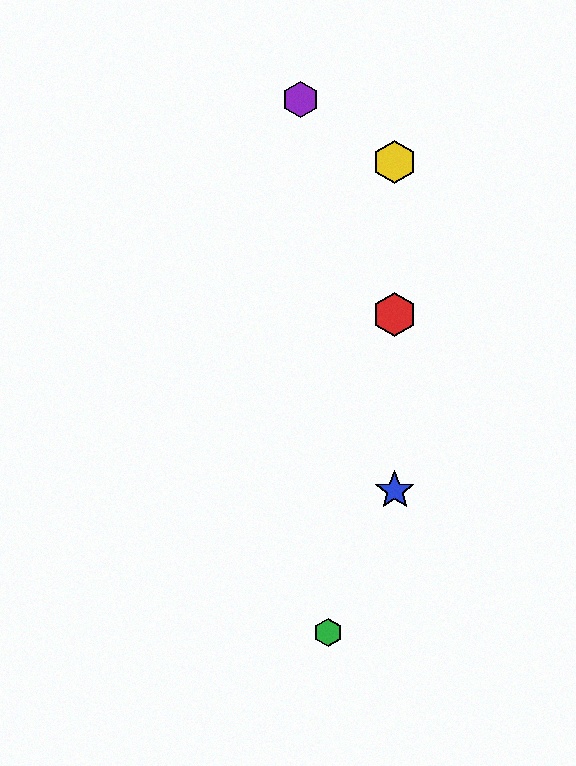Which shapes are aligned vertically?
The red hexagon, the blue star, the yellow hexagon are aligned vertically.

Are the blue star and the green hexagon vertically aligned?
No, the blue star is at x≈395 and the green hexagon is at x≈328.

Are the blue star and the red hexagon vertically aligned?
Yes, both are at x≈395.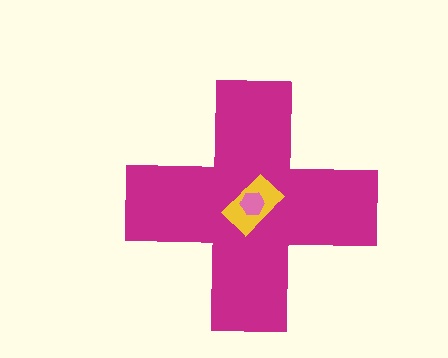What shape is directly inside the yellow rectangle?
The pink hexagon.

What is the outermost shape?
The magenta cross.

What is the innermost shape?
The pink hexagon.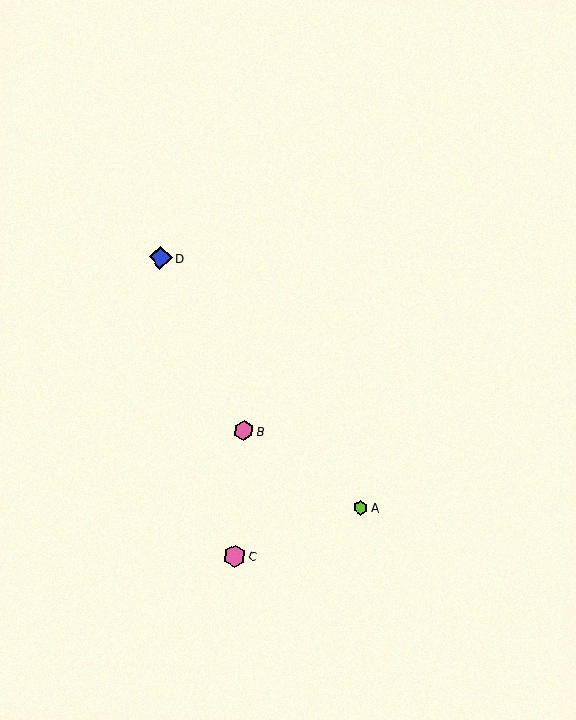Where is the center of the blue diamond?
The center of the blue diamond is at (160, 258).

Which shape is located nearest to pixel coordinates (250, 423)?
The pink hexagon (labeled B) at (244, 431) is nearest to that location.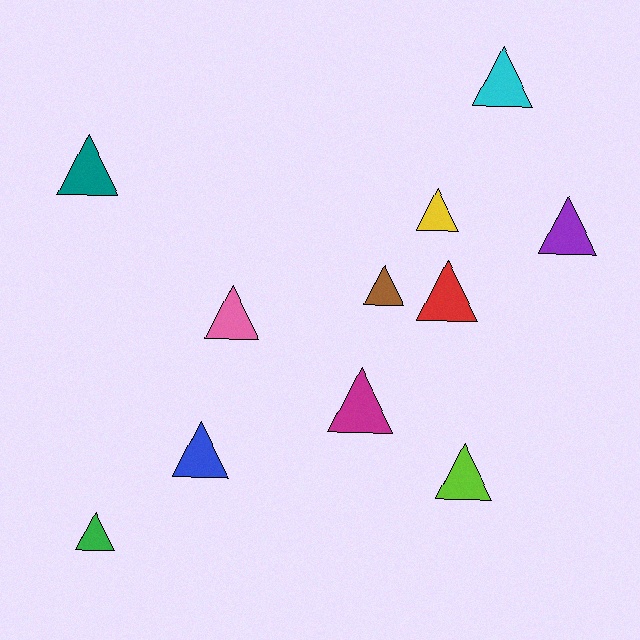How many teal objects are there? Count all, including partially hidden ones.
There is 1 teal object.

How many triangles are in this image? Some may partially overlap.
There are 11 triangles.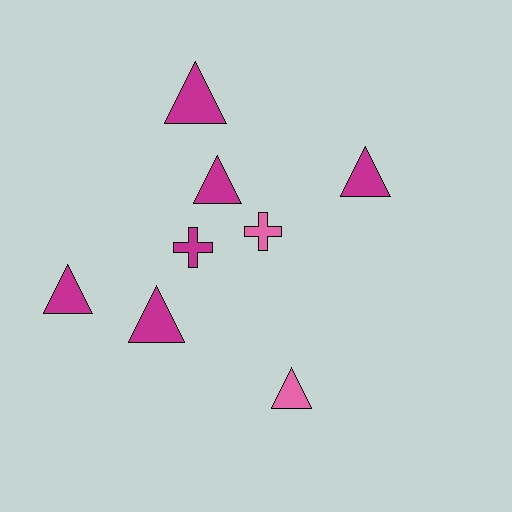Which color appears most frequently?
Magenta, with 6 objects.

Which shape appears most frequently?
Triangle, with 6 objects.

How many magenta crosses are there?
There is 1 magenta cross.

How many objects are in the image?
There are 8 objects.